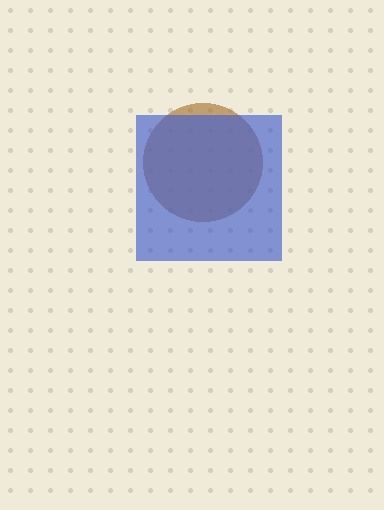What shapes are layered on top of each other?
The layered shapes are: a brown circle, a blue square.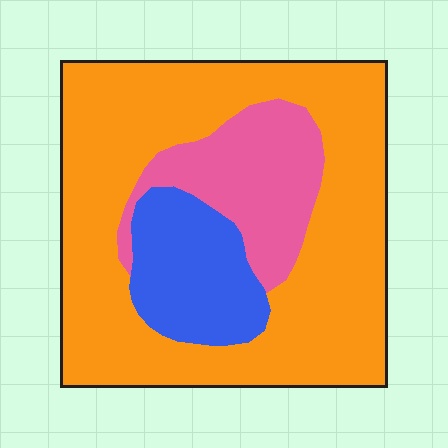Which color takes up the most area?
Orange, at roughly 65%.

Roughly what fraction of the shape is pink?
Pink covers around 20% of the shape.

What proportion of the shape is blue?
Blue takes up about one sixth (1/6) of the shape.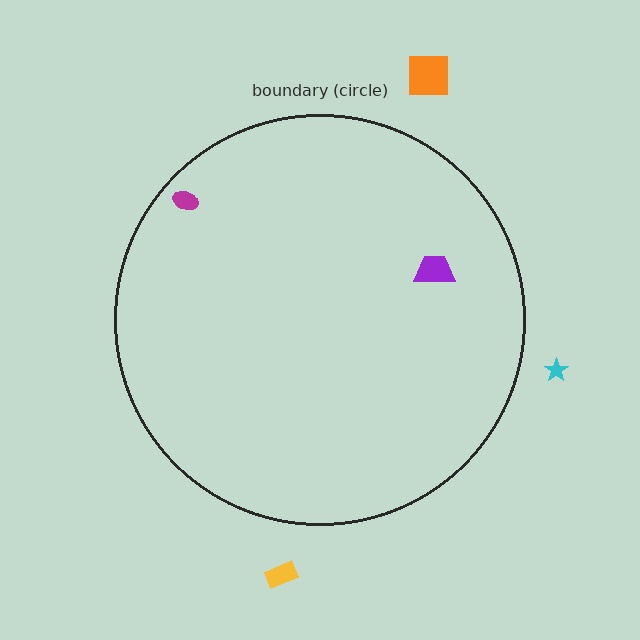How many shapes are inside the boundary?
2 inside, 3 outside.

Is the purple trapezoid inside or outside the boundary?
Inside.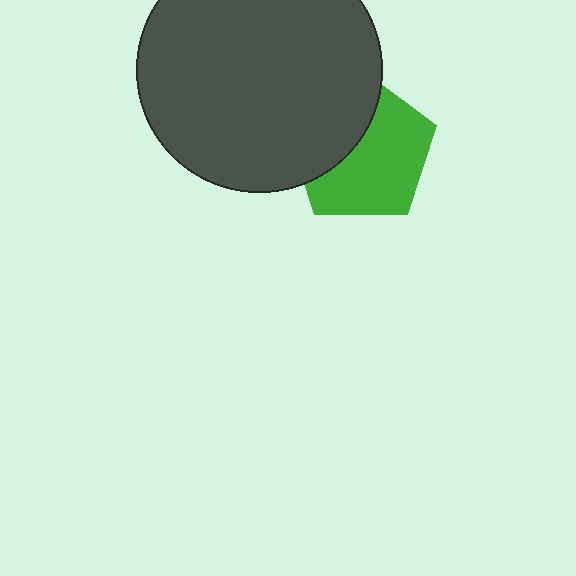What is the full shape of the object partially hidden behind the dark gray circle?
The partially hidden object is a green pentagon.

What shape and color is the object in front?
The object in front is a dark gray circle.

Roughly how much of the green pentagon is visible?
About half of it is visible (roughly 61%).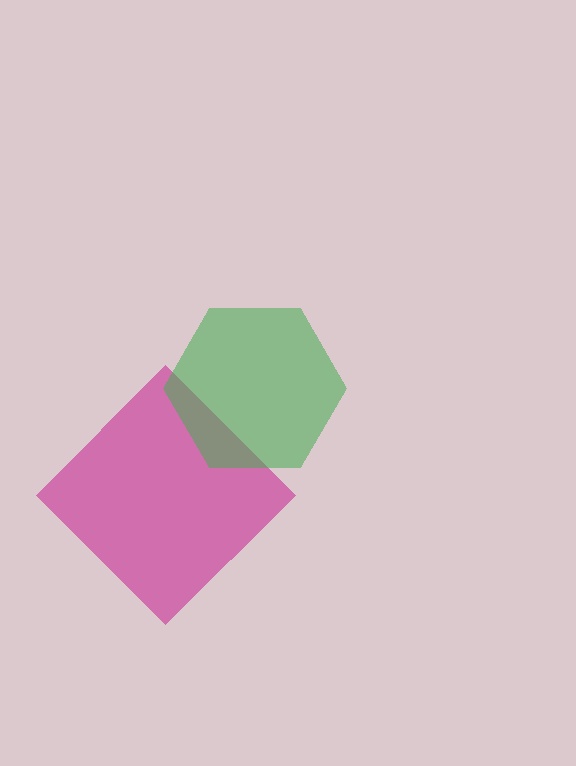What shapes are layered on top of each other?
The layered shapes are: a magenta diamond, a green hexagon.